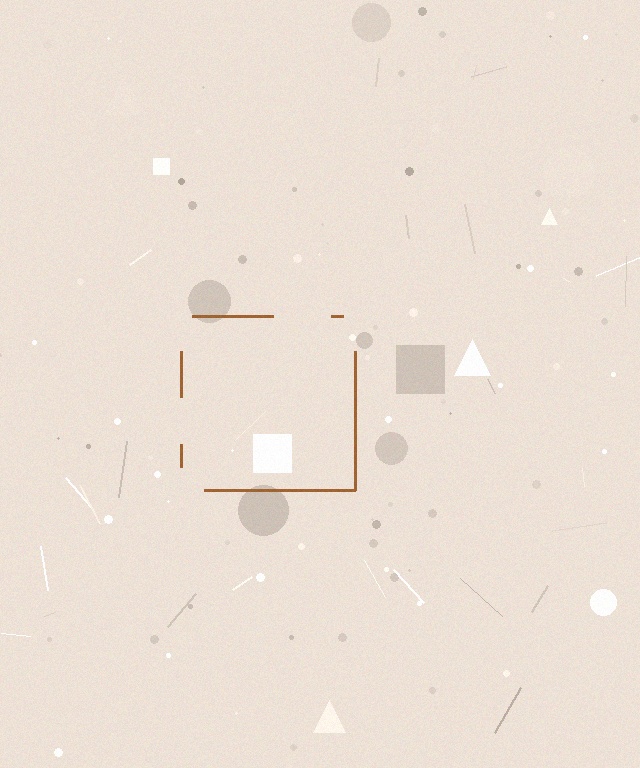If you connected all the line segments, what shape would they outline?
They would outline a square.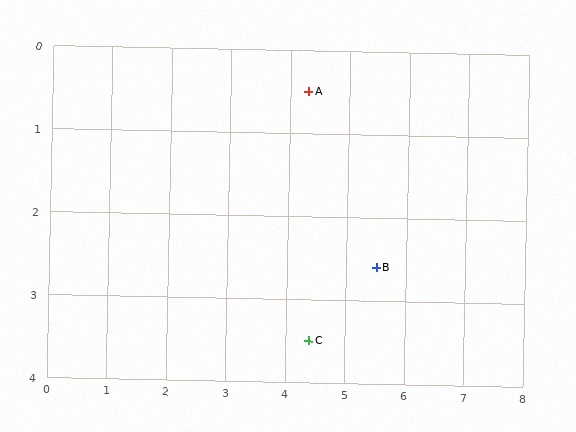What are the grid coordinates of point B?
Point B is at approximately (5.5, 2.6).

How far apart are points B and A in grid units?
Points B and A are about 2.4 grid units apart.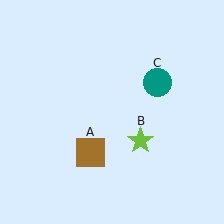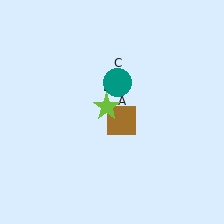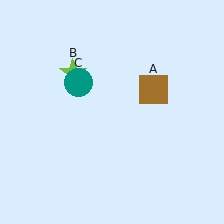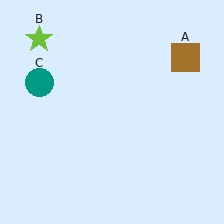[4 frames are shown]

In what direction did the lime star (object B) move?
The lime star (object B) moved up and to the left.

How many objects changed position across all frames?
3 objects changed position: brown square (object A), lime star (object B), teal circle (object C).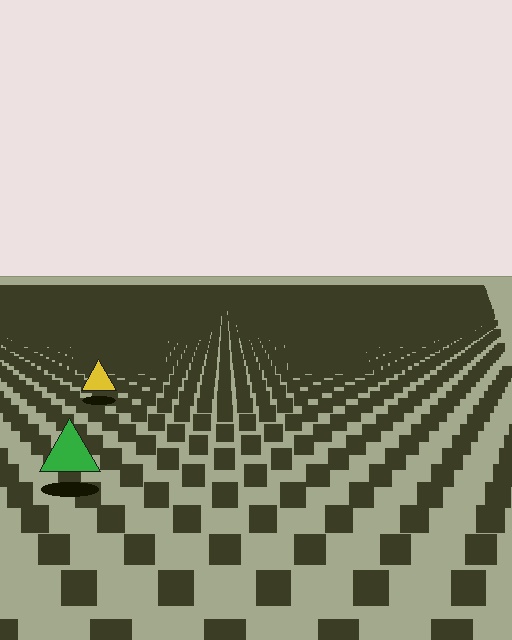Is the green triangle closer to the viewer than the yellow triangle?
Yes. The green triangle is closer — you can tell from the texture gradient: the ground texture is coarser near it.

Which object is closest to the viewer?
The green triangle is closest. The texture marks near it are larger and more spread out.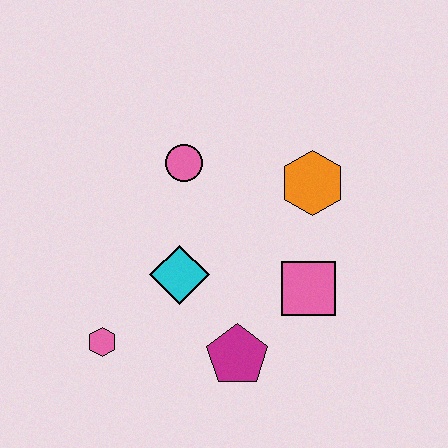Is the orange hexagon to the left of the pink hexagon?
No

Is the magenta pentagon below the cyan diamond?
Yes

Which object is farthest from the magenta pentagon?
The pink circle is farthest from the magenta pentagon.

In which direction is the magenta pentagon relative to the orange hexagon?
The magenta pentagon is below the orange hexagon.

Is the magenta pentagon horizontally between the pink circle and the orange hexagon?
Yes